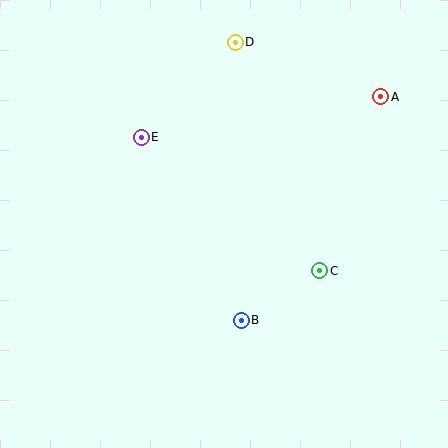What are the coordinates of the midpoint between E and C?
The midpoint between E and C is at (231, 204).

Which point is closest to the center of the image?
Point B at (241, 320) is closest to the center.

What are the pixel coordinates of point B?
Point B is at (241, 320).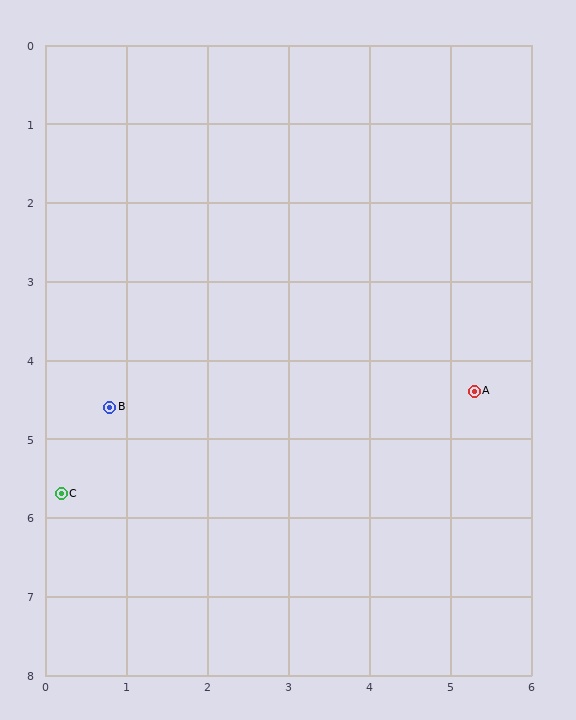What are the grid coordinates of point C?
Point C is at approximately (0.2, 5.7).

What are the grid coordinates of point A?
Point A is at approximately (5.3, 4.4).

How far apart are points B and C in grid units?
Points B and C are about 1.3 grid units apart.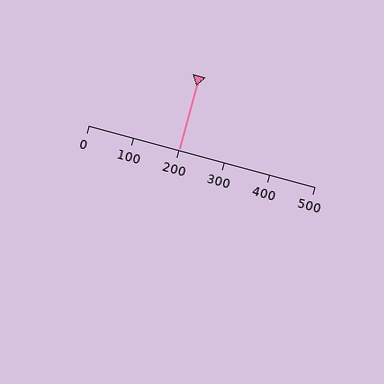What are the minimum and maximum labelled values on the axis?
The axis runs from 0 to 500.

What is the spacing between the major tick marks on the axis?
The major ticks are spaced 100 apart.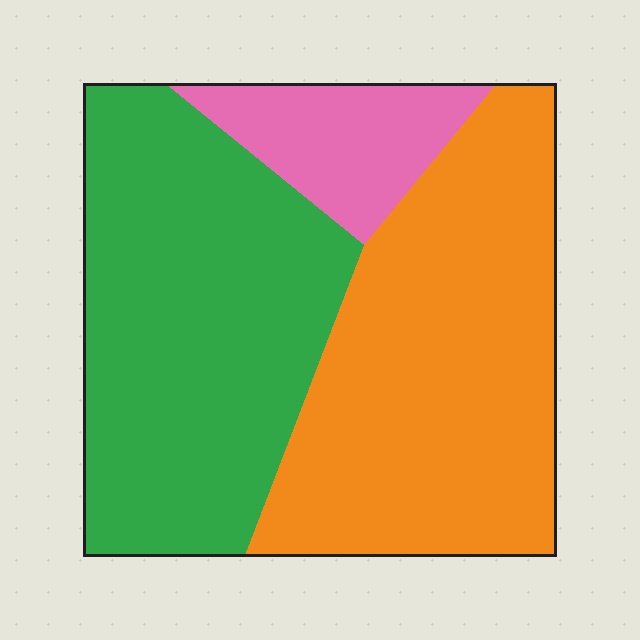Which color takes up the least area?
Pink, at roughly 10%.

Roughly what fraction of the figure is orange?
Orange covers roughly 45% of the figure.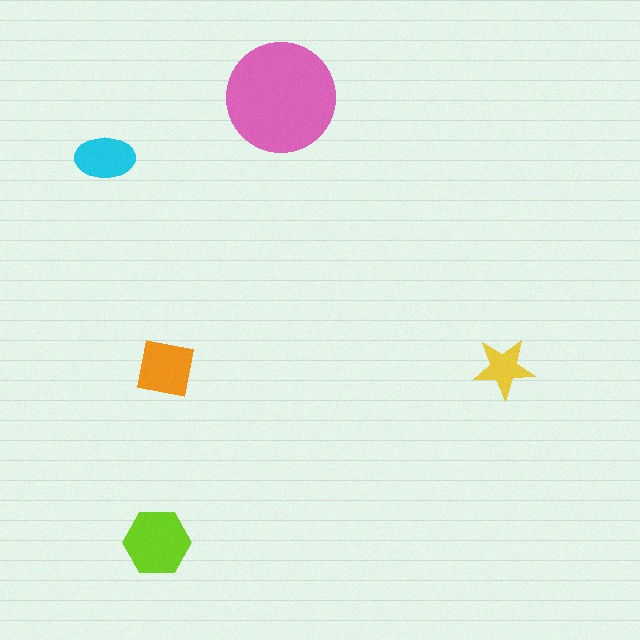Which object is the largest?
The pink circle.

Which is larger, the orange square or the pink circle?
The pink circle.